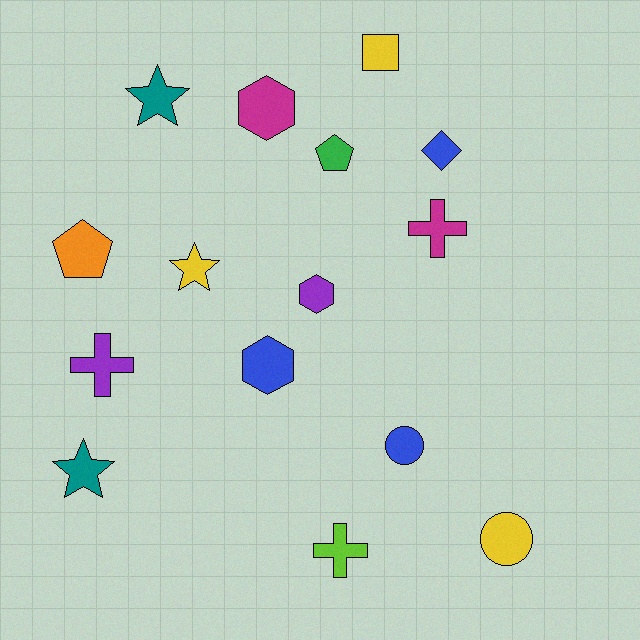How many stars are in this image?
There are 3 stars.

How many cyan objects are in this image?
There are no cyan objects.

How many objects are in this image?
There are 15 objects.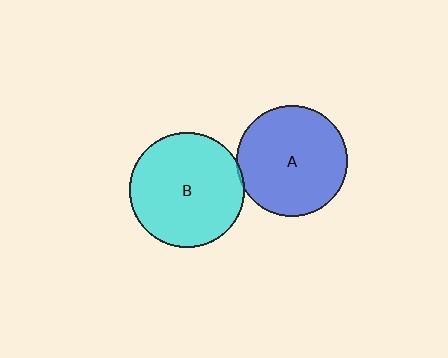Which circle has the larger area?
Circle B (cyan).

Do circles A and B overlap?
Yes.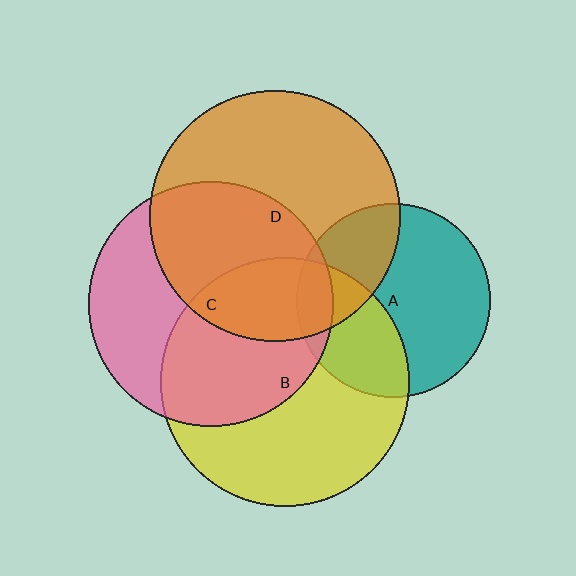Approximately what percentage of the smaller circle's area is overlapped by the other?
Approximately 35%.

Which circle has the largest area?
Circle D (orange).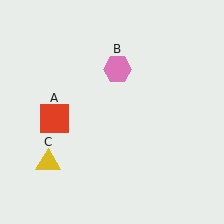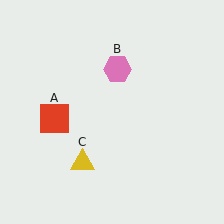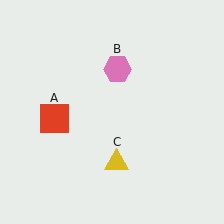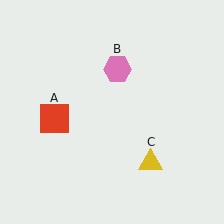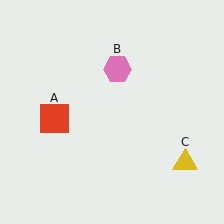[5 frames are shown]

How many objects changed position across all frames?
1 object changed position: yellow triangle (object C).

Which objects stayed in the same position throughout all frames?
Red square (object A) and pink hexagon (object B) remained stationary.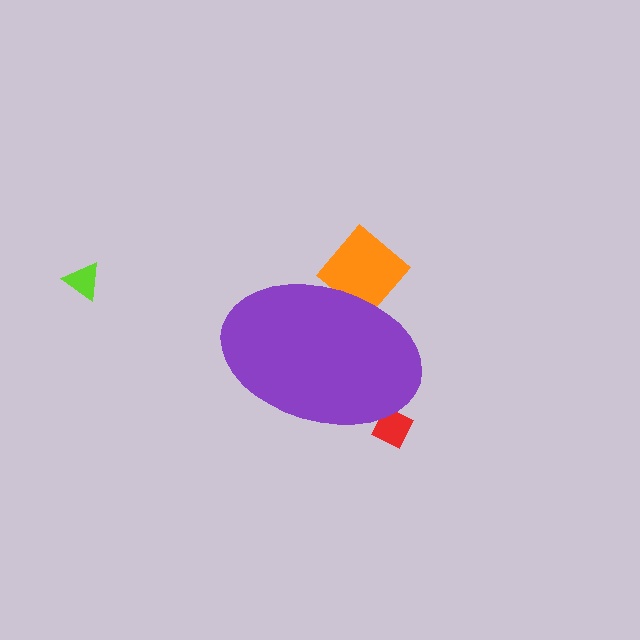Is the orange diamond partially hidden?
Yes, the orange diamond is partially hidden behind the purple ellipse.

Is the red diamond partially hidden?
Yes, the red diamond is partially hidden behind the purple ellipse.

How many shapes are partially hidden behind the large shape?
2 shapes are partially hidden.